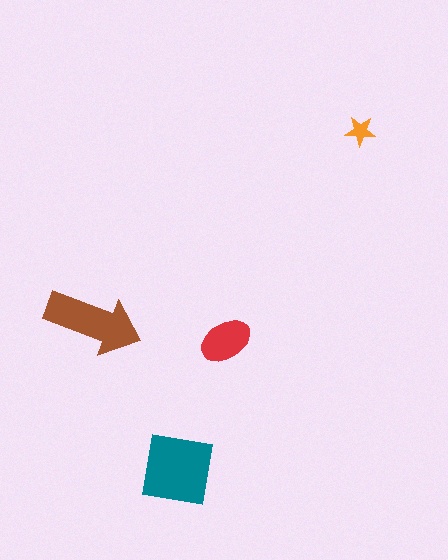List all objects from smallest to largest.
The orange star, the red ellipse, the brown arrow, the teal square.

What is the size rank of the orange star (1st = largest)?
4th.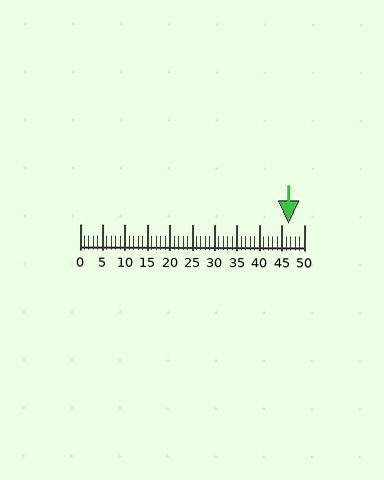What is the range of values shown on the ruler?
The ruler shows values from 0 to 50.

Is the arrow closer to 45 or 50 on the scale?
The arrow is closer to 45.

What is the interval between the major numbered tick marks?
The major tick marks are spaced 5 units apart.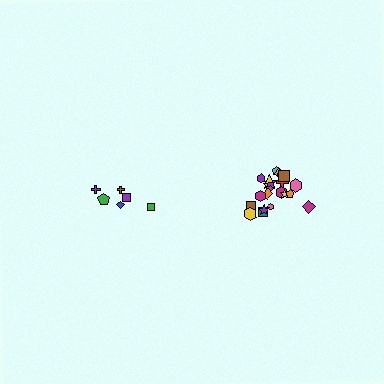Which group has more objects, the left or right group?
The right group.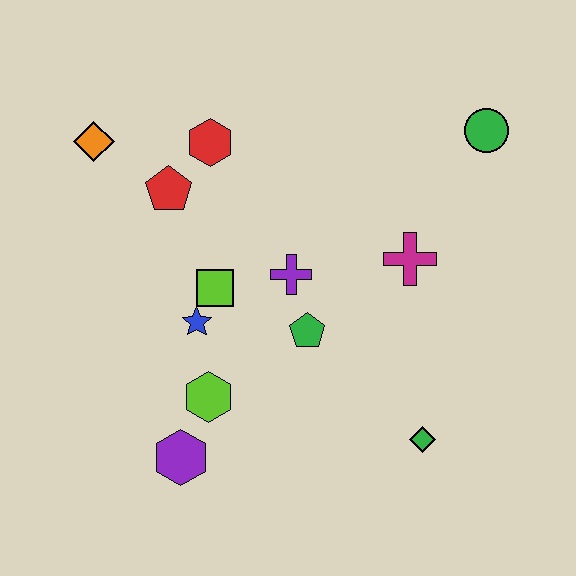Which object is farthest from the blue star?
The green circle is farthest from the blue star.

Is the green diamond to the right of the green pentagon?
Yes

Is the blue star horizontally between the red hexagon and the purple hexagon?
Yes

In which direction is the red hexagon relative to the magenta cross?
The red hexagon is to the left of the magenta cross.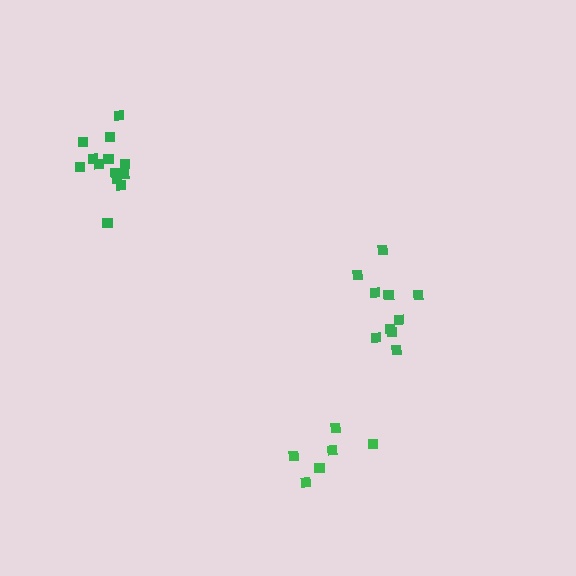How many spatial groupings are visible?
There are 3 spatial groupings.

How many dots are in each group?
Group 1: 13 dots, Group 2: 7 dots, Group 3: 10 dots (30 total).